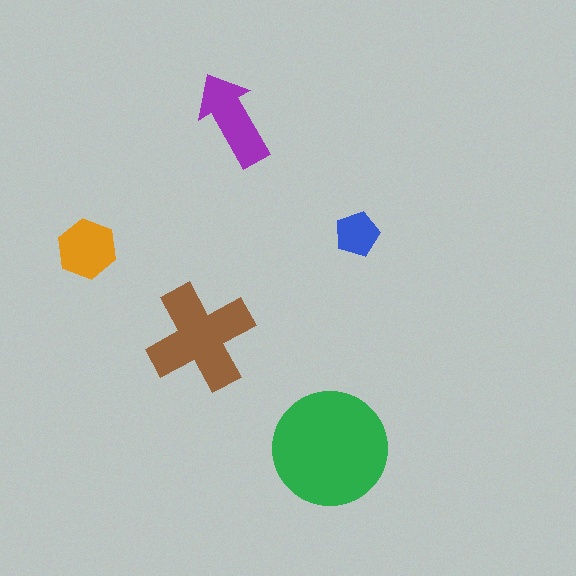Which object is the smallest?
The blue pentagon.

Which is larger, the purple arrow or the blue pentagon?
The purple arrow.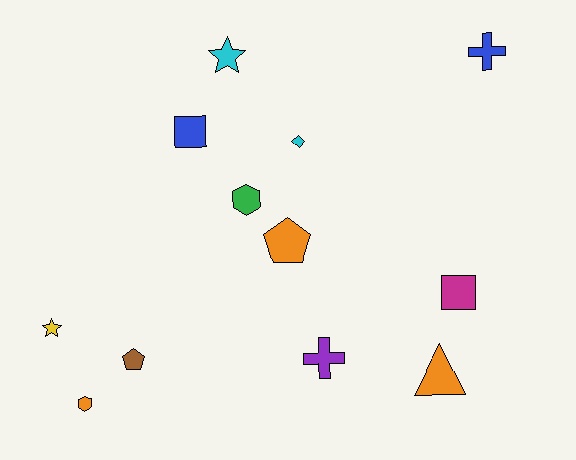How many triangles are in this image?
There is 1 triangle.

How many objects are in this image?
There are 12 objects.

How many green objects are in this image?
There is 1 green object.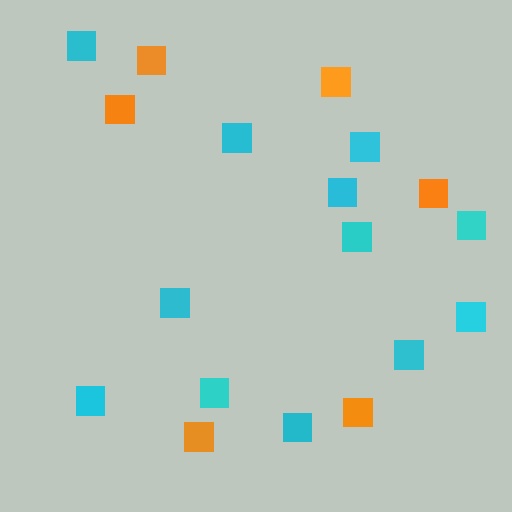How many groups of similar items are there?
There are 2 groups: one group of cyan squares (12) and one group of orange squares (6).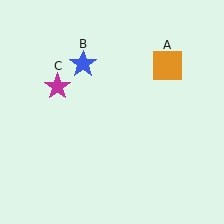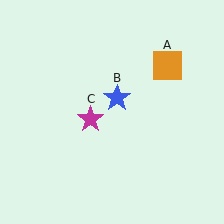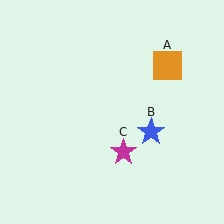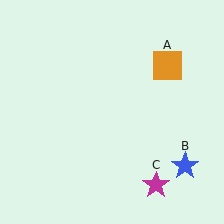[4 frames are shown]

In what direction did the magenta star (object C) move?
The magenta star (object C) moved down and to the right.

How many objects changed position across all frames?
2 objects changed position: blue star (object B), magenta star (object C).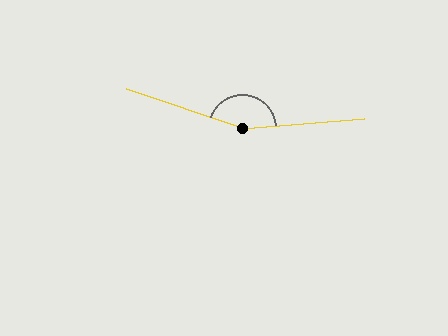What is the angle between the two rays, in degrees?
Approximately 157 degrees.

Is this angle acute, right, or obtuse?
It is obtuse.